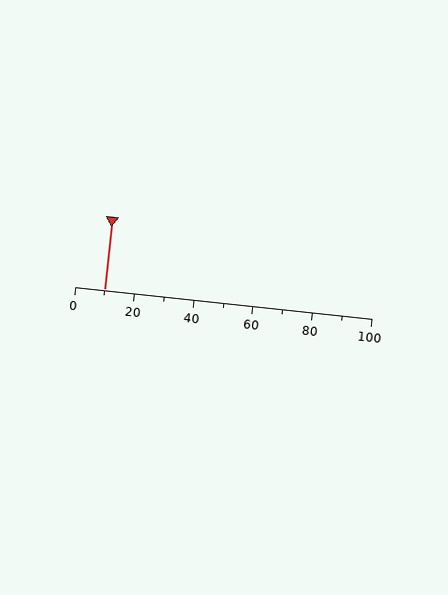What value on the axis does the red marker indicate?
The marker indicates approximately 10.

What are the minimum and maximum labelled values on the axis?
The axis runs from 0 to 100.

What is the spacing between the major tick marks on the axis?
The major ticks are spaced 20 apart.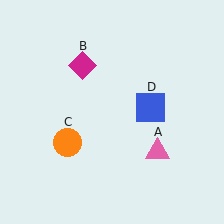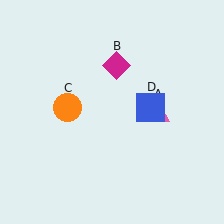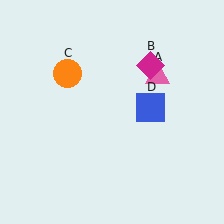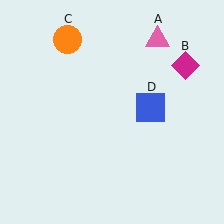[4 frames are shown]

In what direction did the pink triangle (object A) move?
The pink triangle (object A) moved up.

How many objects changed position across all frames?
3 objects changed position: pink triangle (object A), magenta diamond (object B), orange circle (object C).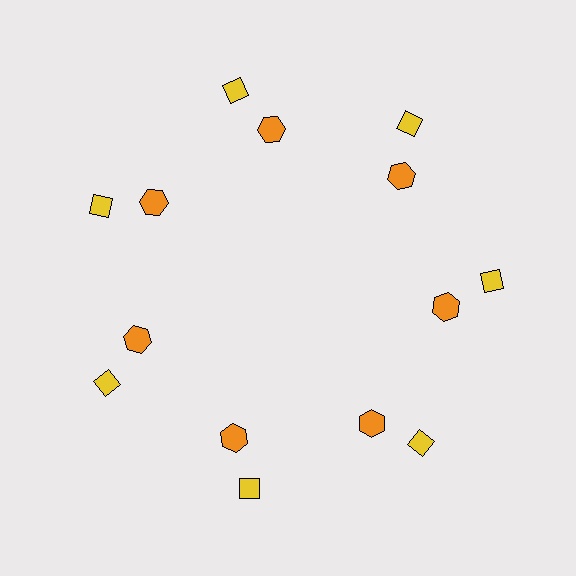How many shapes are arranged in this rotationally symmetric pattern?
There are 14 shapes, arranged in 7 groups of 2.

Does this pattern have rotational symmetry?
Yes, this pattern has 7-fold rotational symmetry. It looks the same after rotating 51 degrees around the center.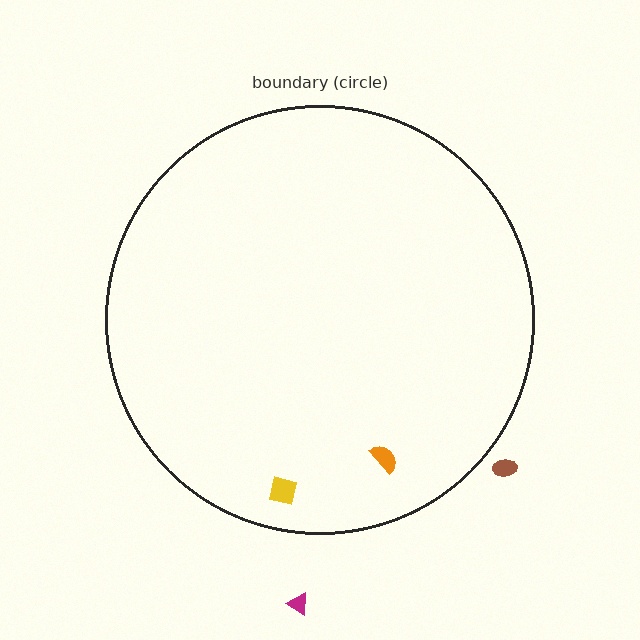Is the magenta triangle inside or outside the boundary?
Outside.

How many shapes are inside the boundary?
2 inside, 2 outside.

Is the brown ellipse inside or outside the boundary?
Outside.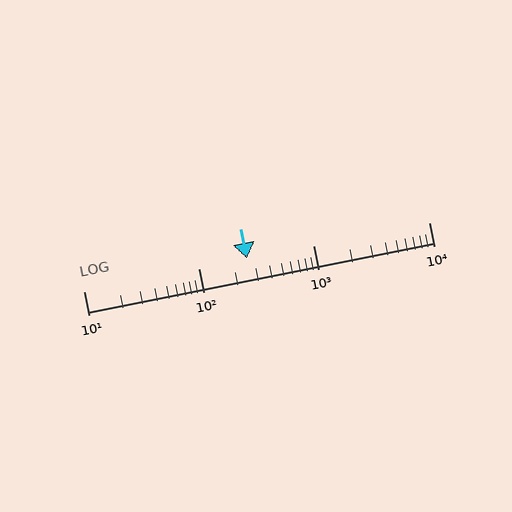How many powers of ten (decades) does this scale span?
The scale spans 3 decades, from 10 to 10000.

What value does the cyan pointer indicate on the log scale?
The pointer indicates approximately 260.